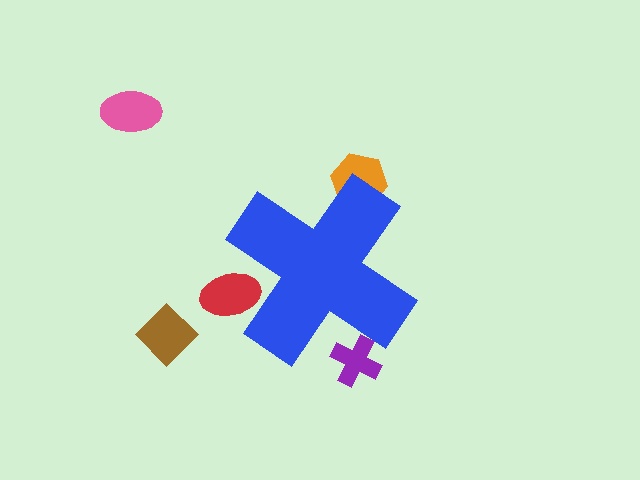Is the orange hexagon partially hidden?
Yes, the orange hexagon is partially hidden behind the blue cross.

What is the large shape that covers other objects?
A blue cross.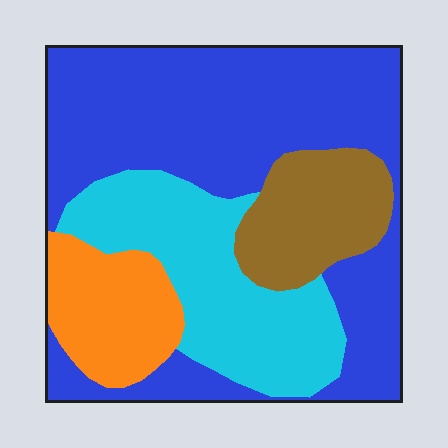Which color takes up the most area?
Blue, at roughly 50%.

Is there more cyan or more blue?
Blue.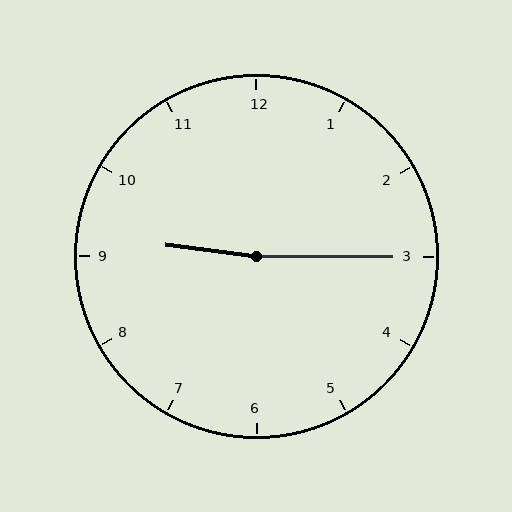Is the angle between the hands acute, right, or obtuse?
It is obtuse.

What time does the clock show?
9:15.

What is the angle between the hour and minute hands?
Approximately 172 degrees.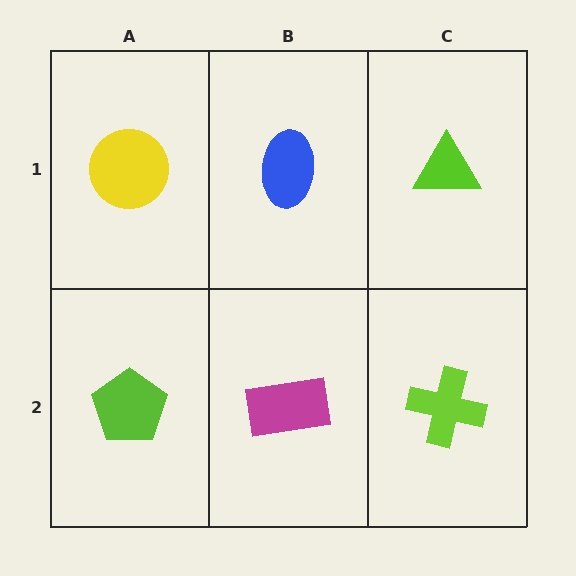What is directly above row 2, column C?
A lime triangle.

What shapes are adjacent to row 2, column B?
A blue ellipse (row 1, column B), a lime pentagon (row 2, column A), a lime cross (row 2, column C).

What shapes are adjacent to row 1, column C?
A lime cross (row 2, column C), a blue ellipse (row 1, column B).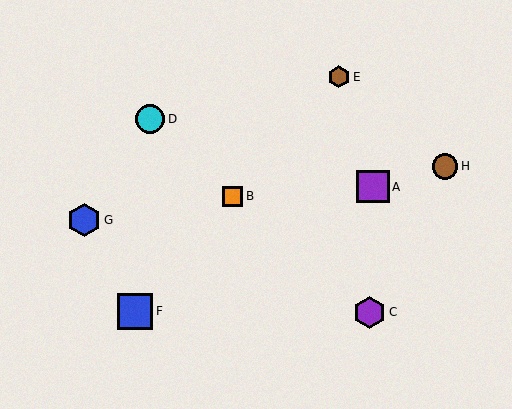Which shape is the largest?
The blue square (labeled F) is the largest.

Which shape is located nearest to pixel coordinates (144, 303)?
The blue square (labeled F) at (135, 311) is nearest to that location.